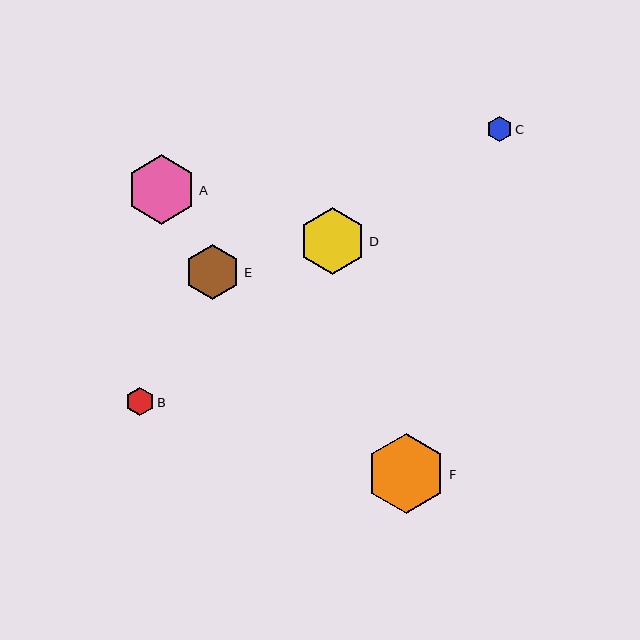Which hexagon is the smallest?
Hexagon C is the smallest with a size of approximately 26 pixels.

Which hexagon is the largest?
Hexagon F is the largest with a size of approximately 80 pixels.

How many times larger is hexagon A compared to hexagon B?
Hexagon A is approximately 2.4 times the size of hexagon B.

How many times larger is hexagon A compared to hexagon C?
Hexagon A is approximately 2.7 times the size of hexagon C.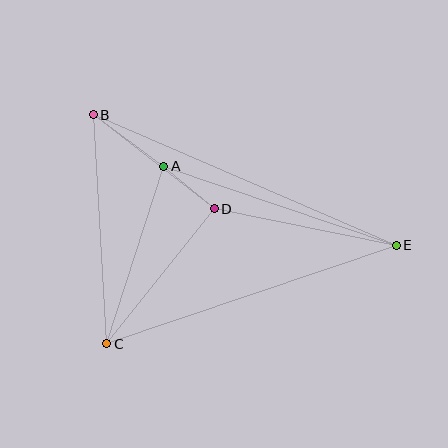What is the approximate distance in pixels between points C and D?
The distance between C and D is approximately 172 pixels.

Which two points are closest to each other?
Points A and D are closest to each other.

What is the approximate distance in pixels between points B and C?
The distance between B and C is approximately 229 pixels.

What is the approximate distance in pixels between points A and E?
The distance between A and E is approximately 245 pixels.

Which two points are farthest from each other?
Points B and E are farthest from each other.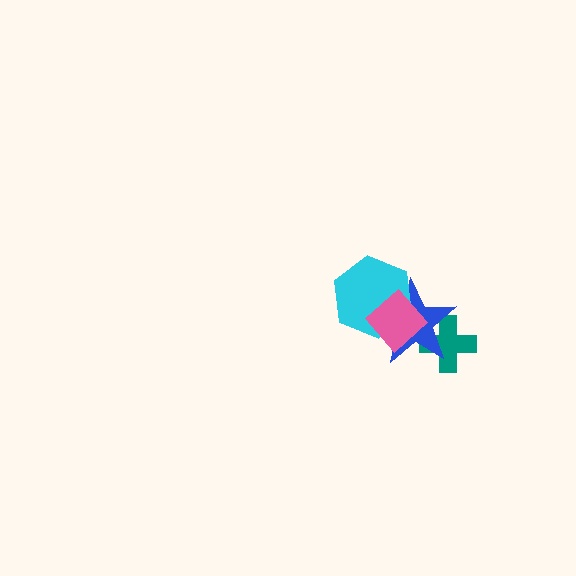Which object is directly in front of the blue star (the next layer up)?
The cyan hexagon is directly in front of the blue star.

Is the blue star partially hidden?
Yes, it is partially covered by another shape.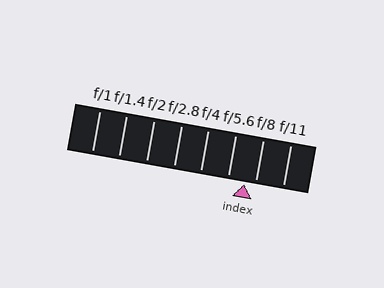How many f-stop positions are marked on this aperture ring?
There are 8 f-stop positions marked.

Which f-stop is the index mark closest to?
The index mark is closest to f/8.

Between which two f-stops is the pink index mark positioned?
The index mark is between f/5.6 and f/8.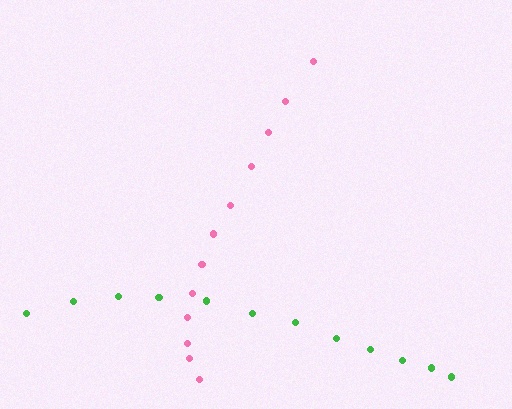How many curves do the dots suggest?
There are 2 distinct paths.